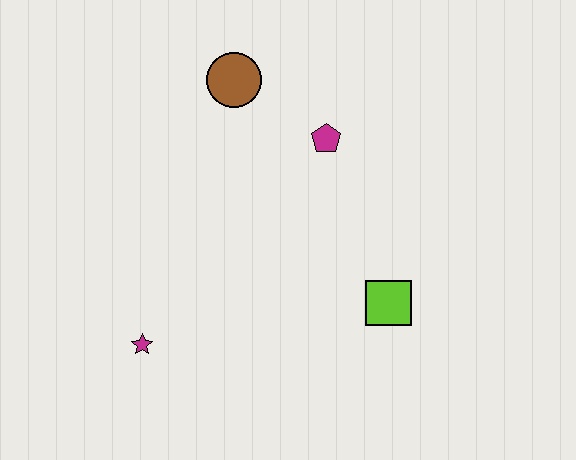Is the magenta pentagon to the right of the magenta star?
Yes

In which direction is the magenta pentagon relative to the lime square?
The magenta pentagon is above the lime square.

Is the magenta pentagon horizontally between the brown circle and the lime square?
Yes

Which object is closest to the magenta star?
The lime square is closest to the magenta star.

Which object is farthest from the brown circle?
The magenta star is farthest from the brown circle.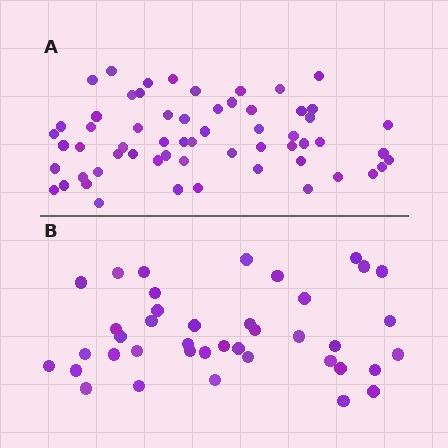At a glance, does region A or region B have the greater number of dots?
Region A (the top region) has more dots.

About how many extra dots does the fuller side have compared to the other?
Region A has approximately 20 more dots than region B.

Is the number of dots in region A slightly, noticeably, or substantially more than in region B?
Region A has substantially more. The ratio is roughly 1.5 to 1.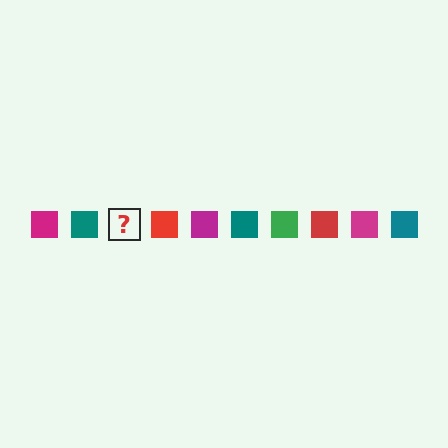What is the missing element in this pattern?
The missing element is a green square.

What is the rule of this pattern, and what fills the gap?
The rule is that the pattern cycles through magenta, teal, green, red squares. The gap should be filled with a green square.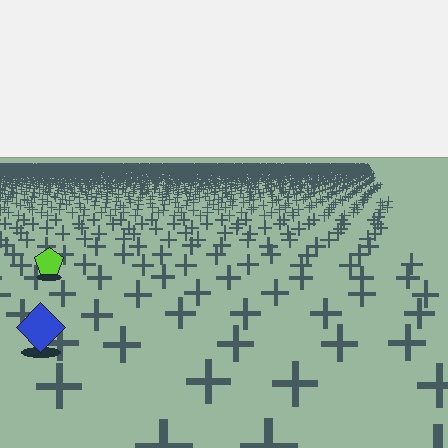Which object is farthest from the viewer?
The lime pentagon is farthest from the viewer. It appears smaller and the ground texture around it is denser.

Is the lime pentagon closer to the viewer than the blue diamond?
No. The blue diamond is closer — you can tell from the texture gradient: the ground texture is coarser near it.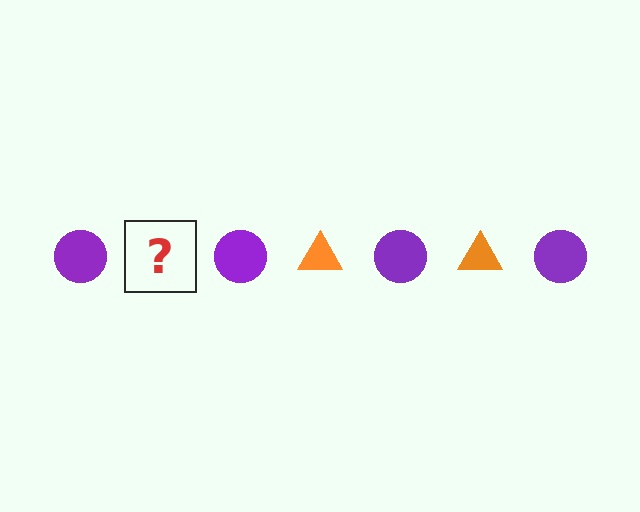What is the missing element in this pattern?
The missing element is an orange triangle.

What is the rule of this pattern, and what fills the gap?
The rule is that the pattern alternates between purple circle and orange triangle. The gap should be filled with an orange triangle.